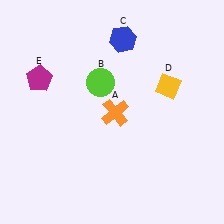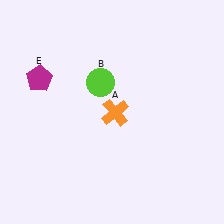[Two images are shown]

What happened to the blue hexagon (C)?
The blue hexagon (C) was removed in Image 2. It was in the top-right area of Image 1.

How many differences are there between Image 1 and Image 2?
There are 2 differences between the two images.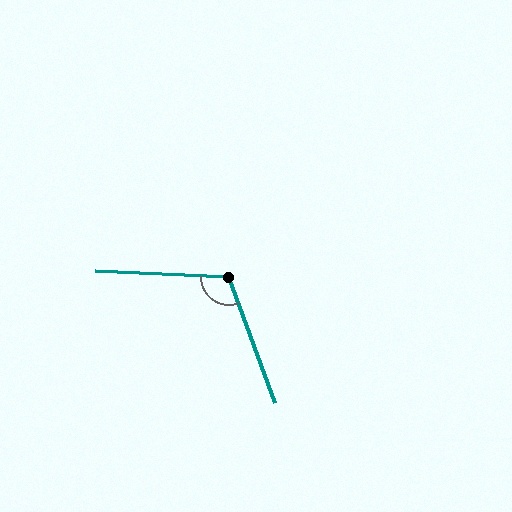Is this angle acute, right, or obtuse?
It is obtuse.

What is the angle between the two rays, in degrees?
Approximately 113 degrees.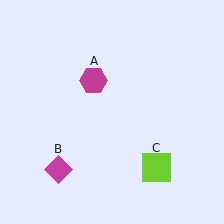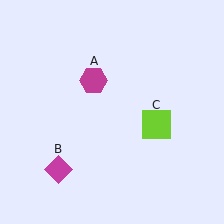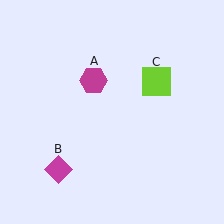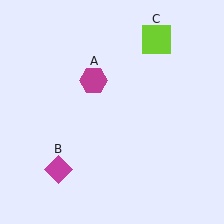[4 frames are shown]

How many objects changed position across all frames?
1 object changed position: lime square (object C).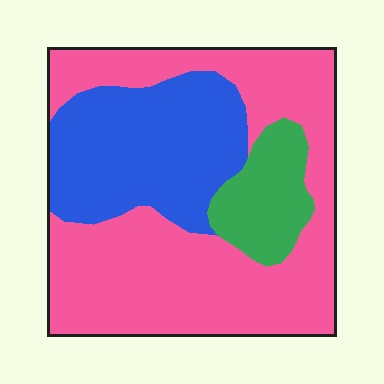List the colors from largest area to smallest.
From largest to smallest: pink, blue, green.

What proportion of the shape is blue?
Blue takes up about one third (1/3) of the shape.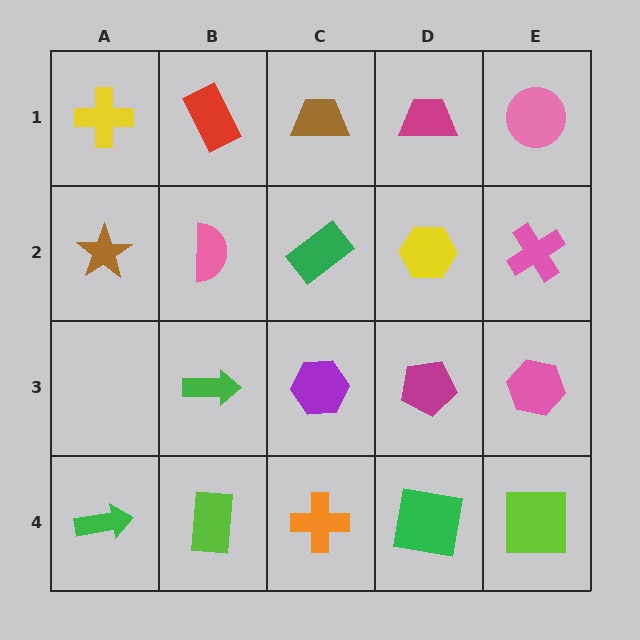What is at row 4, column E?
A lime square.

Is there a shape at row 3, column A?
No, that cell is empty.